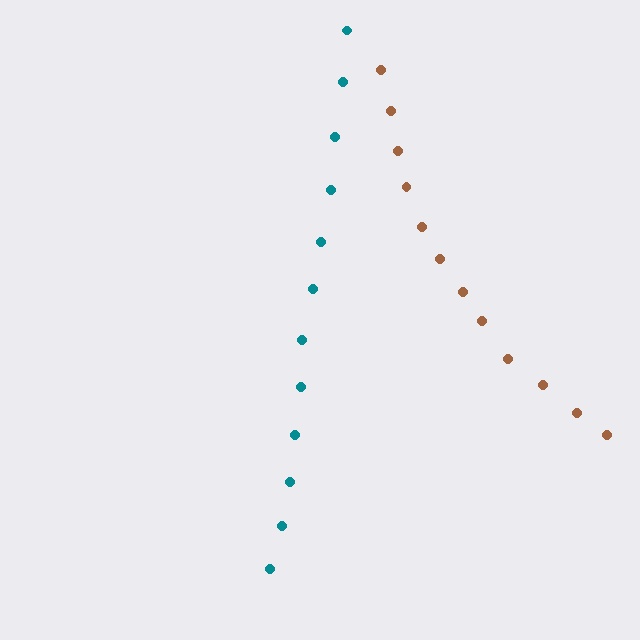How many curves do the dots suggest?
There are 2 distinct paths.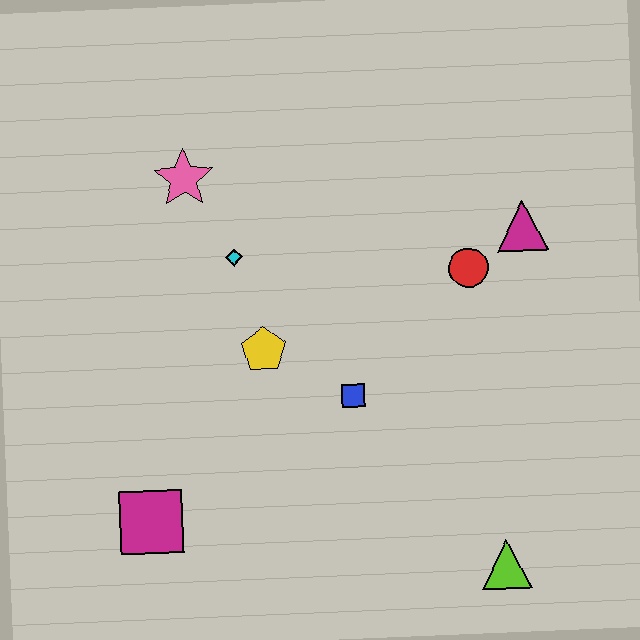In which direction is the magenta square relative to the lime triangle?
The magenta square is to the left of the lime triangle.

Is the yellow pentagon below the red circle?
Yes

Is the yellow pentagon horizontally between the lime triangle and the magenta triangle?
No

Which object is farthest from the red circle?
The magenta square is farthest from the red circle.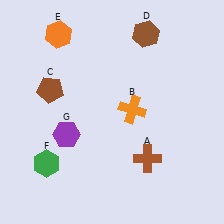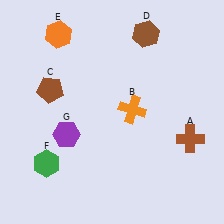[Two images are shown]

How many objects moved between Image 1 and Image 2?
1 object moved between the two images.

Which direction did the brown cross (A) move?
The brown cross (A) moved right.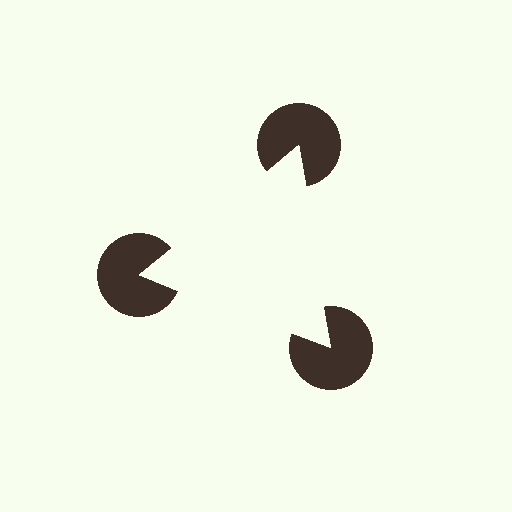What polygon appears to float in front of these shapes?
An illusory triangle — its edges are inferred from the aligned wedge cuts in the pac-man discs, not physically drawn.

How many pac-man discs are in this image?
There are 3 — one at each vertex of the illusory triangle.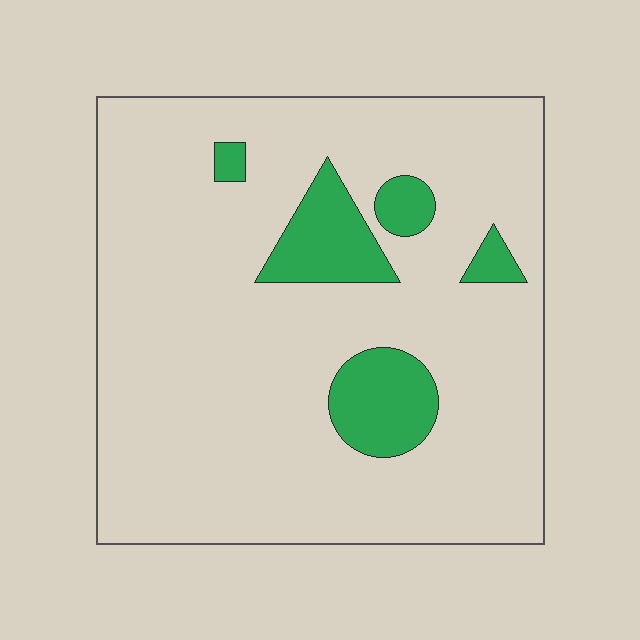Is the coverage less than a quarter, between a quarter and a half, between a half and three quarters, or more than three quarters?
Less than a quarter.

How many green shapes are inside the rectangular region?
5.